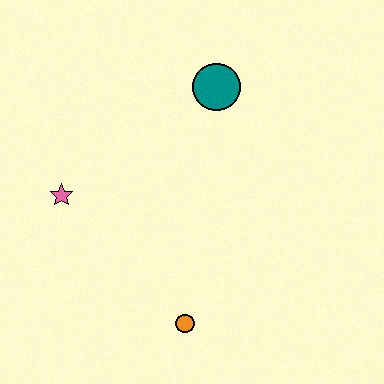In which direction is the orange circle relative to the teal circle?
The orange circle is below the teal circle.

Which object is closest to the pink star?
The orange circle is closest to the pink star.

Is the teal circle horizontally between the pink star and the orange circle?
No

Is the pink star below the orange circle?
No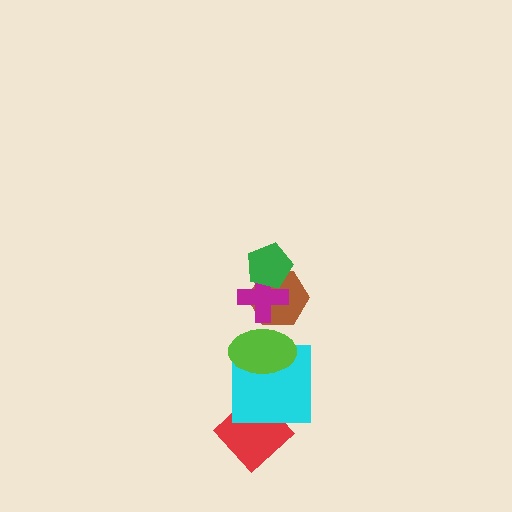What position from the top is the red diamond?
The red diamond is 6th from the top.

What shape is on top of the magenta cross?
The green pentagon is on top of the magenta cross.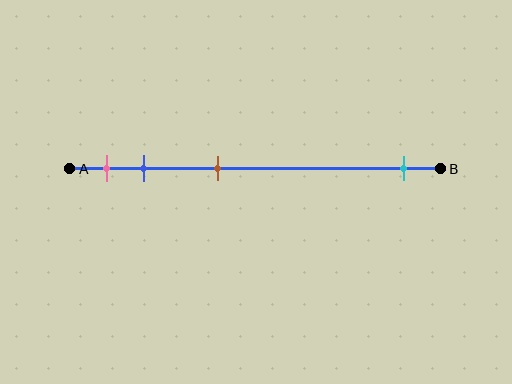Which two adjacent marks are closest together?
The pink and blue marks are the closest adjacent pair.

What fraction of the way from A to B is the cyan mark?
The cyan mark is approximately 90% (0.9) of the way from A to B.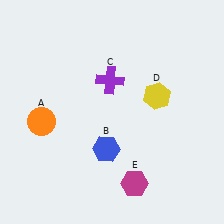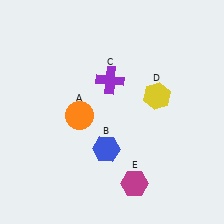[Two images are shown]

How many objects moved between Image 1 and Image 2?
1 object moved between the two images.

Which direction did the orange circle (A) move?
The orange circle (A) moved right.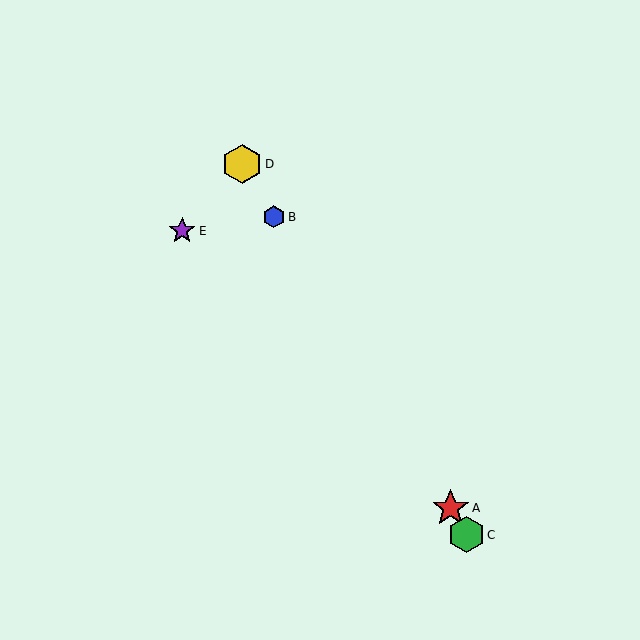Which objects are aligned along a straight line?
Objects A, B, C, D are aligned along a straight line.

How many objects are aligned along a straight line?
4 objects (A, B, C, D) are aligned along a straight line.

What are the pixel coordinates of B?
Object B is at (274, 217).